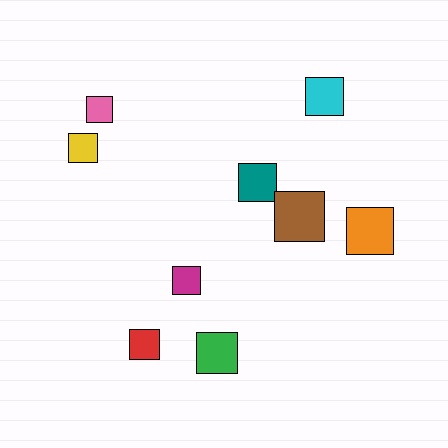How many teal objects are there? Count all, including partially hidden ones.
There is 1 teal object.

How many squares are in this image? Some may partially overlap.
There are 9 squares.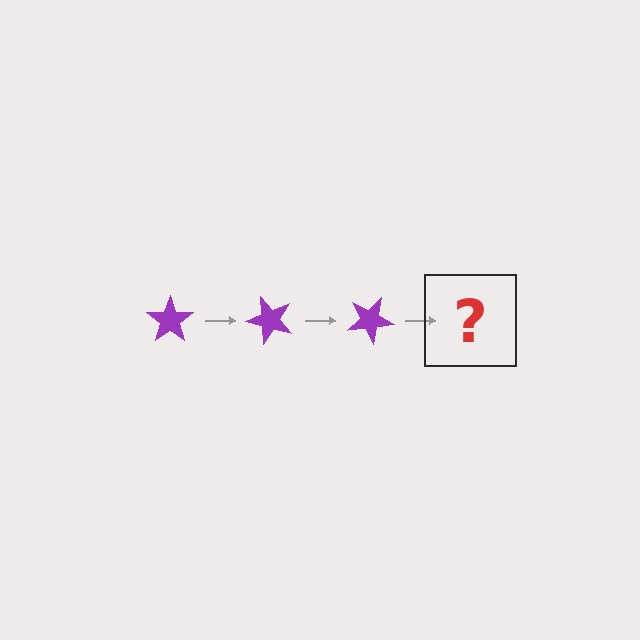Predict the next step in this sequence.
The next step is a purple star rotated 150 degrees.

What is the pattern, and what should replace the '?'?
The pattern is that the star rotates 50 degrees each step. The '?' should be a purple star rotated 150 degrees.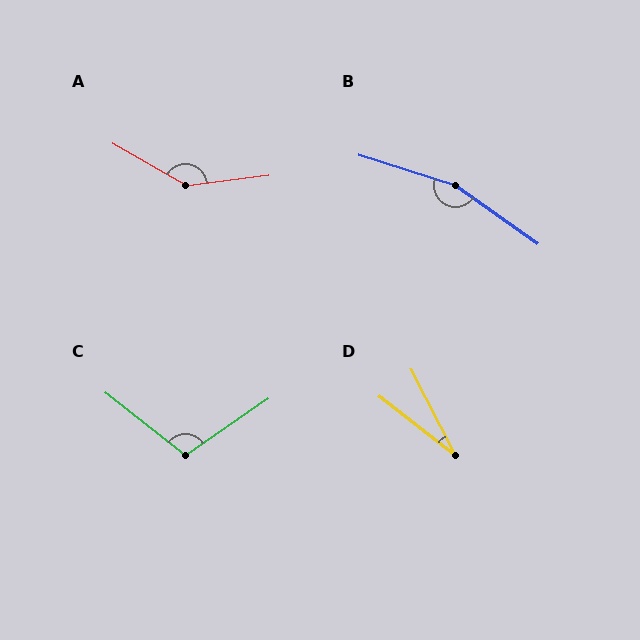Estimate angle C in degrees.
Approximately 108 degrees.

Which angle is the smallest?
D, at approximately 25 degrees.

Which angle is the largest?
B, at approximately 162 degrees.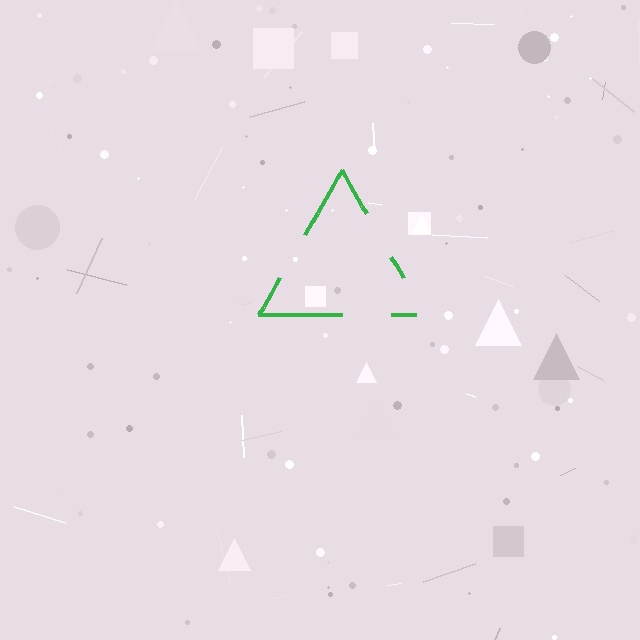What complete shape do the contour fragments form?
The contour fragments form a triangle.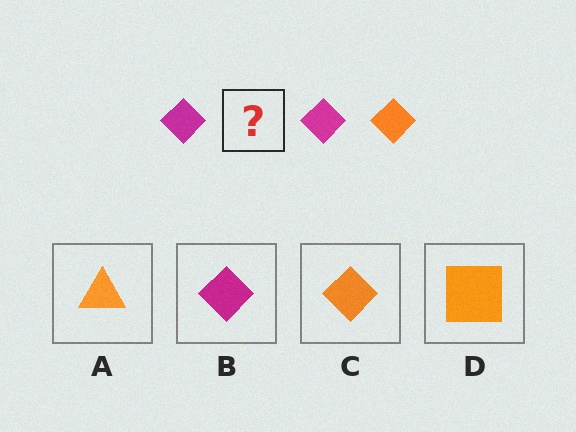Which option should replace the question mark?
Option C.